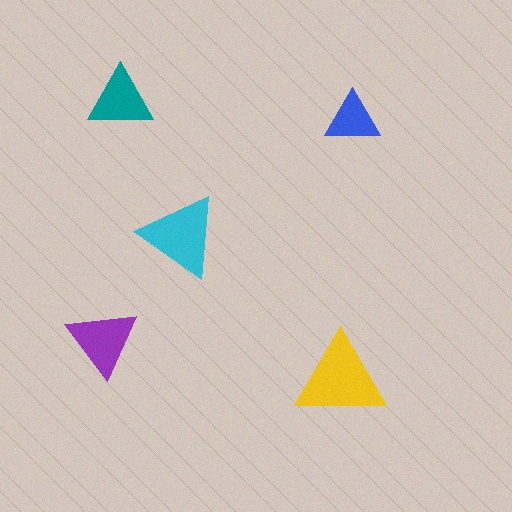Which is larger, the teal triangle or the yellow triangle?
The yellow one.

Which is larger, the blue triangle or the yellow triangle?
The yellow one.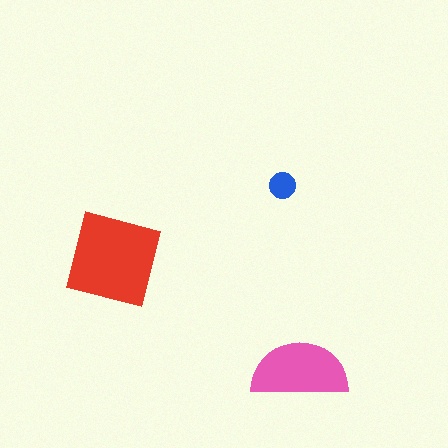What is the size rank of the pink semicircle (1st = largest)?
2nd.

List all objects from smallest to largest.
The blue circle, the pink semicircle, the red square.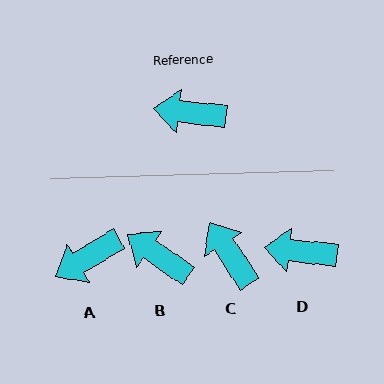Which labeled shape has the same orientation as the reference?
D.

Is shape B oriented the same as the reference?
No, it is off by about 28 degrees.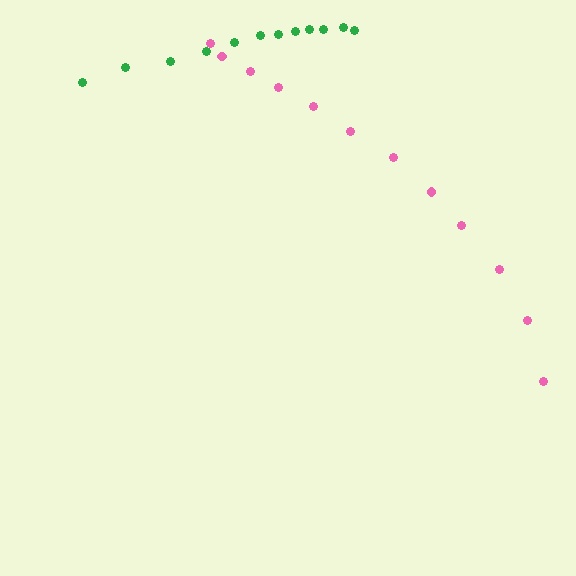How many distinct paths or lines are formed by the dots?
There are 2 distinct paths.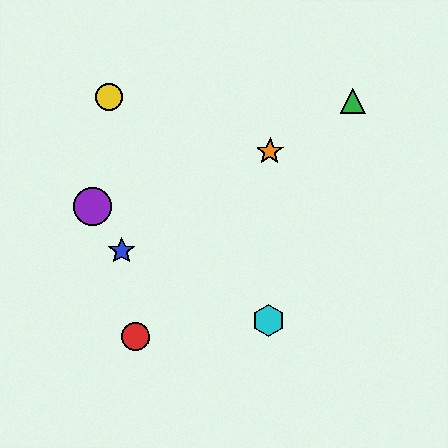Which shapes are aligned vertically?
The orange star, the cyan hexagon are aligned vertically.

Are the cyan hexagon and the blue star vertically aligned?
No, the cyan hexagon is at x≈269 and the blue star is at x≈121.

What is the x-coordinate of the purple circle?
The purple circle is at x≈93.